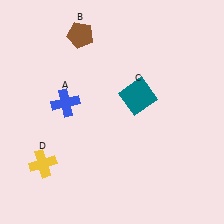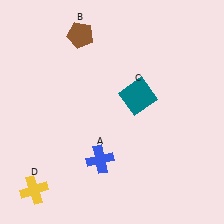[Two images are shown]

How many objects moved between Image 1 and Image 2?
2 objects moved between the two images.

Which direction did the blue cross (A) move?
The blue cross (A) moved down.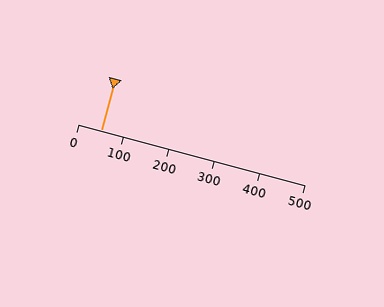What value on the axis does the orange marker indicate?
The marker indicates approximately 50.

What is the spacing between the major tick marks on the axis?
The major ticks are spaced 100 apart.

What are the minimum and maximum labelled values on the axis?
The axis runs from 0 to 500.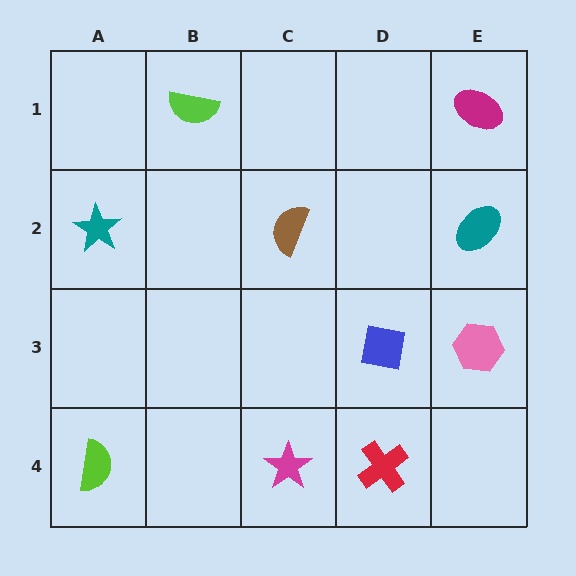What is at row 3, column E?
A pink hexagon.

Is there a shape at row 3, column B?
No, that cell is empty.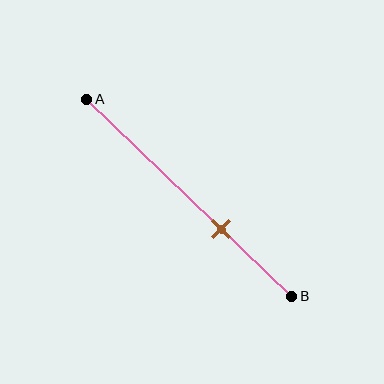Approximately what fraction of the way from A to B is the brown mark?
The brown mark is approximately 65% of the way from A to B.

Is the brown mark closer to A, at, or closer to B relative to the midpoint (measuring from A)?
The brown mark is closer to point B than the midpoint of segment AB.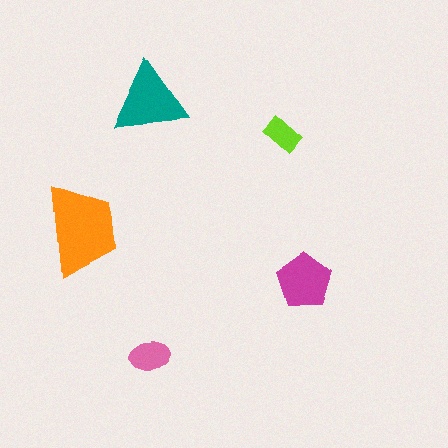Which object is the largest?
The orange trapezoid.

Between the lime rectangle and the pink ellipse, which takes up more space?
The pink ellipse.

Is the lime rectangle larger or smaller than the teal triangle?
Smaller.